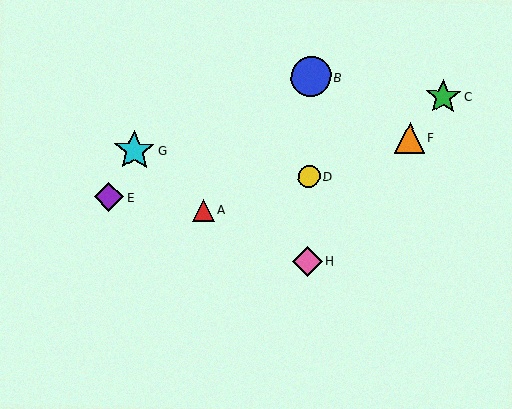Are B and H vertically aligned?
Yes, both are at x≈311.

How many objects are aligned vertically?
3 objects (B, D, H) are aligned vertically.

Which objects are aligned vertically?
Objects B, D, H are aligned vertically.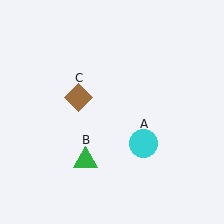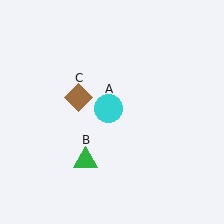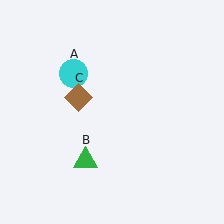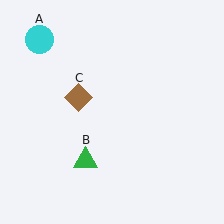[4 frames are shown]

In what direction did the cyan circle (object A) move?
The cyan circle (object A) moved up and to the left.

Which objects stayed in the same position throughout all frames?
Green triangle (object B) and brown diamond (object C) remained stationary.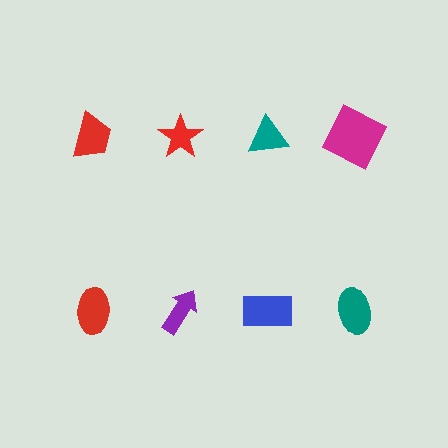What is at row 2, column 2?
A purple arrow.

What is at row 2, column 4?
A teal ellipse.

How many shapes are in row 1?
4 shapes.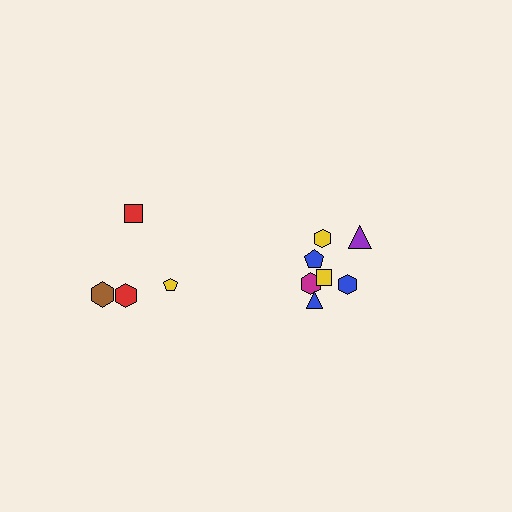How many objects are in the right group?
There are 7 objects.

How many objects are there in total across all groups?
There are 11 objects.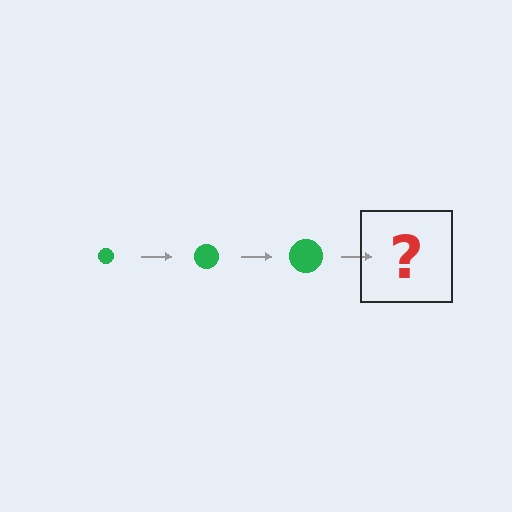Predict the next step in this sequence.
The next step is a green circle, larger than the previous one.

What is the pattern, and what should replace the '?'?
The pattern is that the circle gets progressively larger each step. The '?' should be a green circle, larger than the previous one.